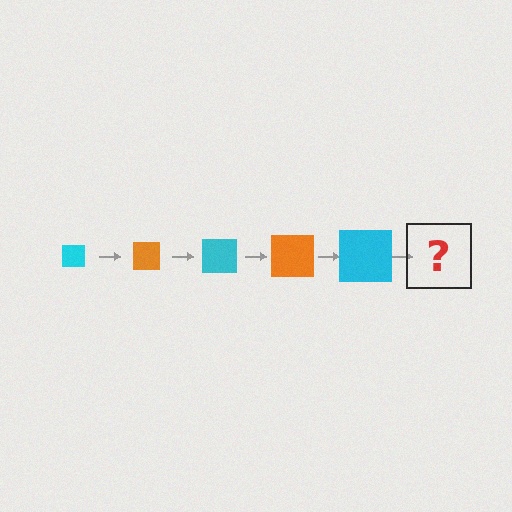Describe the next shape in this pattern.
It should be an orange square, larger than the previous one.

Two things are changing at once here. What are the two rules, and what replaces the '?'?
The two rules are that the square grows larger each step and the color cycles through cyan and orange. The '?' should be an orange square, larger than the previous one.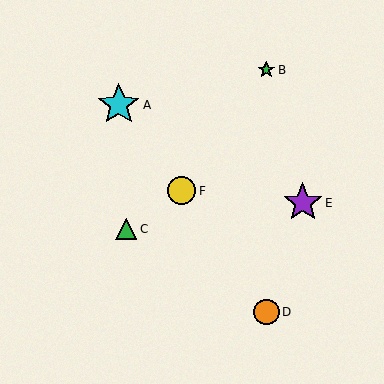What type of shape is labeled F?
Shape F is a yellow circle.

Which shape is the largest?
The cyan star (labeled A) is the largest.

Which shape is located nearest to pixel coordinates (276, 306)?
The orange circle (labeled D) at (267, 312) is nearest to that location.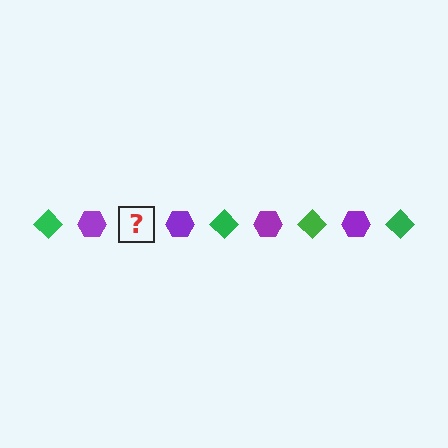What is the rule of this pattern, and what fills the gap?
The rule is that the pattern alternates between green diamond and purple hexagon. The gap should be filled with a green diamond.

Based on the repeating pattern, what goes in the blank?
The blank should be a green diamond.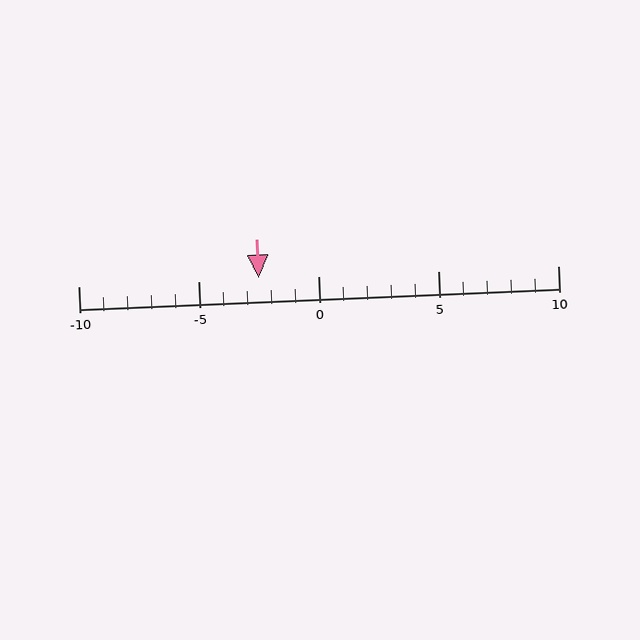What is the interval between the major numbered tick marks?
The major tick marks are spaced 5 units apart.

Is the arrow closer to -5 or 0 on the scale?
The arrow is closer to 0.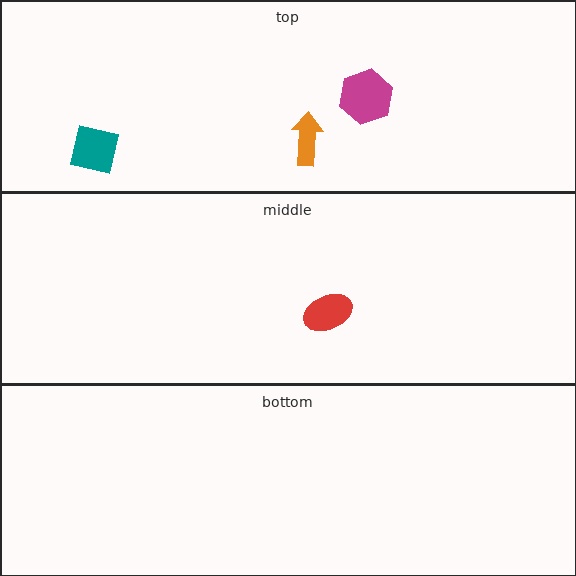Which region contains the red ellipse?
The middle region.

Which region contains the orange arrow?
The top region.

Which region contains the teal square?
The top region.